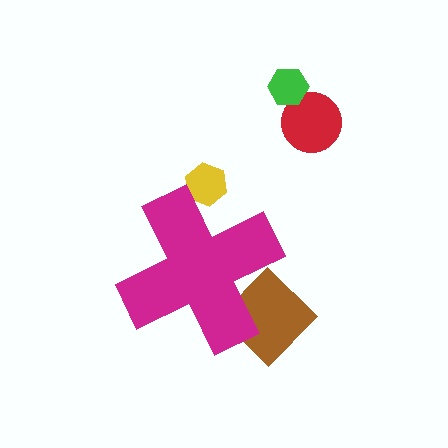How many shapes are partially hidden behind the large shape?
2 shapes are partially hidden.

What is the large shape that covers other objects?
A magenta cross.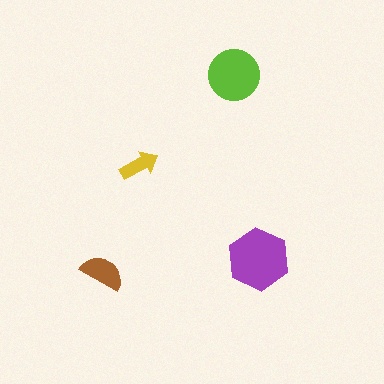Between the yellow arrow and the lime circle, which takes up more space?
The lime circle.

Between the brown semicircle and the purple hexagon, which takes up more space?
The purple hexagon.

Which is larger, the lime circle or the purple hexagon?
The purple hexagon.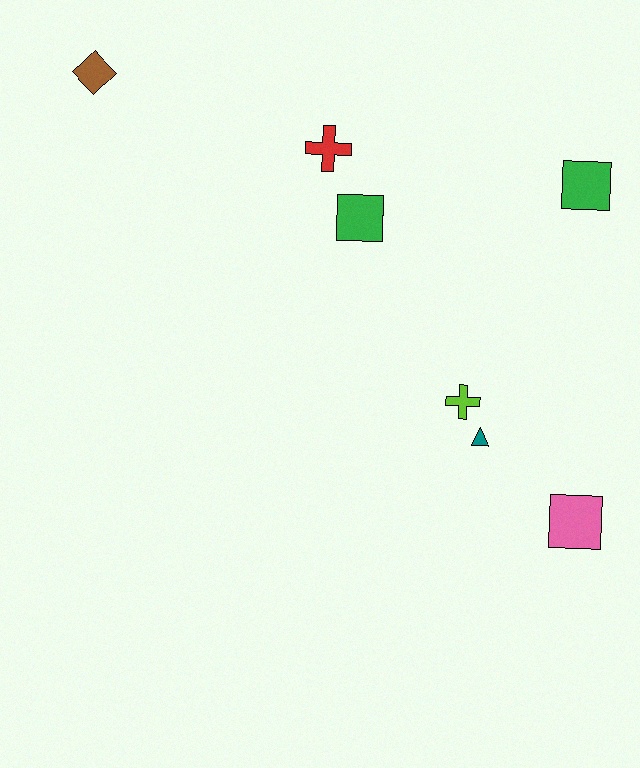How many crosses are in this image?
There are 2 crosses.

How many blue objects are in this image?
There are no blue objects.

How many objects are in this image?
There are 7 objects.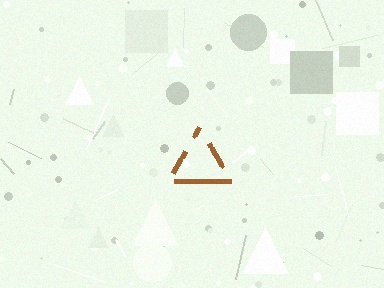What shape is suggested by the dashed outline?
The dashed outline suggests a triangle.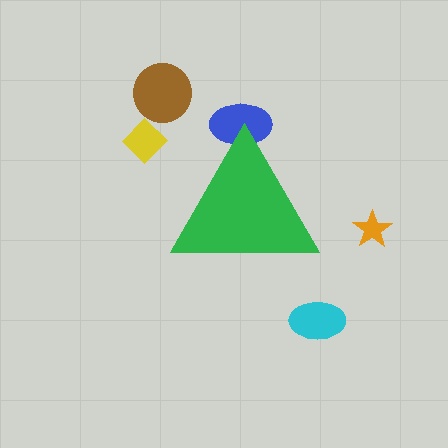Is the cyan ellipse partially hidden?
No, the cyan ellipse is fully visible.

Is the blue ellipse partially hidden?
Yes, the blue ellipse is partially hidden behind the green triangle.